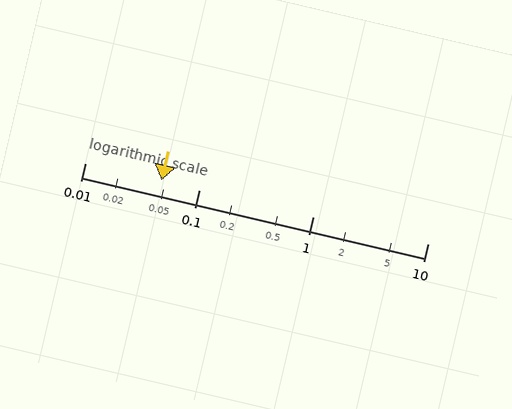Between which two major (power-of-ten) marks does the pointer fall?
The pointer is between 0.01 and 0.1.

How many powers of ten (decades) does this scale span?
The scale spans 3 decades, from 0.01 to 10.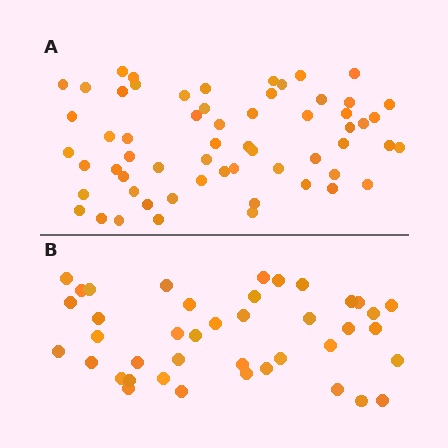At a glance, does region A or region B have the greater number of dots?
Region A (the top region) has more dots.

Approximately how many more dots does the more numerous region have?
Region A has approximately 20 more dots than region B.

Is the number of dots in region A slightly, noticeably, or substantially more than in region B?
Region A has substantially more. The ratio is roughly 1.5 to 1.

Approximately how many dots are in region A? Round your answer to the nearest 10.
About 60 dots.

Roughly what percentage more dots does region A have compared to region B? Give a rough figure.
About 45% more.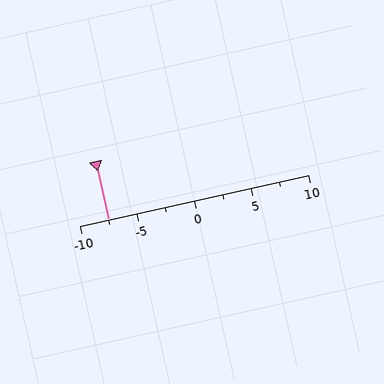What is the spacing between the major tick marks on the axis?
The major ticks are spaced 5 apart.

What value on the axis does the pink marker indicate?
The marker indicates approximately -7.5.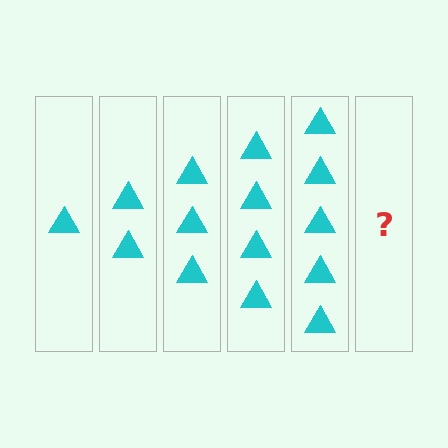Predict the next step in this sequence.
The next step is 6 triangles.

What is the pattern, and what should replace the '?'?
The pattern is that each step adds one more triangle. The '?' should be 6 triangles.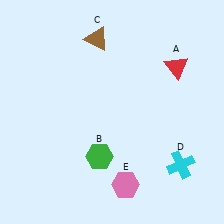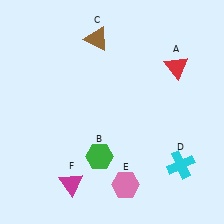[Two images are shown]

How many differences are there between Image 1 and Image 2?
There is 1 difference between the two images.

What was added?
A magenta triangle (F) was added in Image 2.